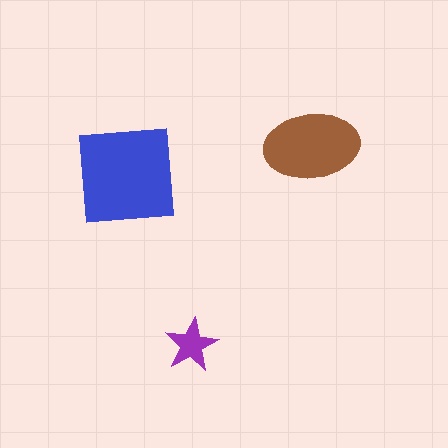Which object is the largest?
The blue square.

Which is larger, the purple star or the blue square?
The blue square.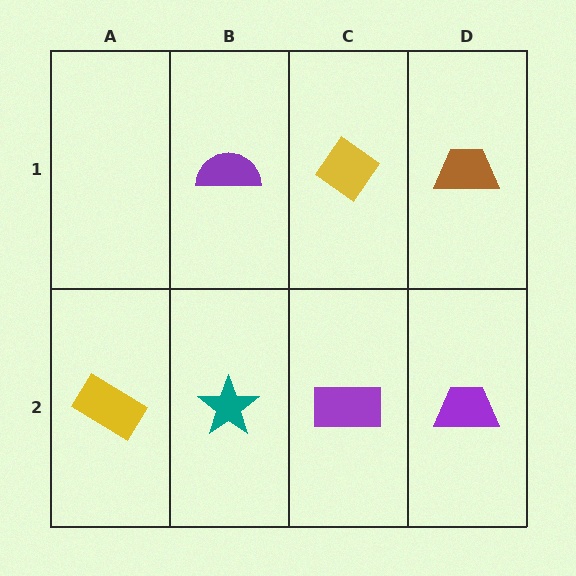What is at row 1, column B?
A purple semicircle.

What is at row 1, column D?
A brown trapezoid.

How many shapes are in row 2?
4 shapes.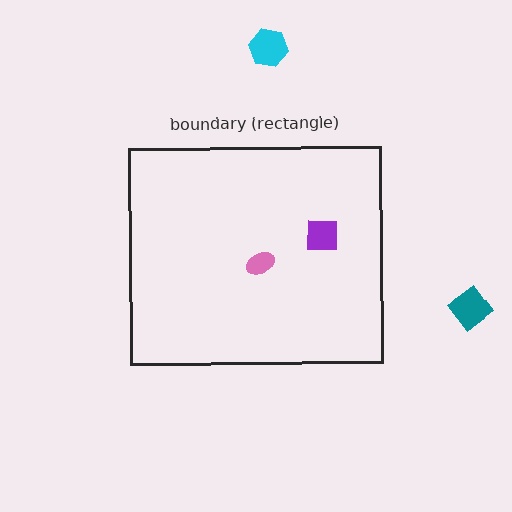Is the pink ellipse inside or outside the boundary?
Inside.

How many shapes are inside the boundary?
2 inside, 2 outside.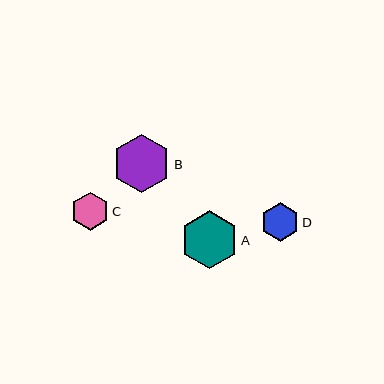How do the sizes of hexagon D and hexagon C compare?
Hexagon D and hexagon C are approximately the same size.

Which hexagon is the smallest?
Hexagon C is the smallest with a size of approximately 38 pixels.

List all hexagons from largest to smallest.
From largest to smallest: B, A, D, C.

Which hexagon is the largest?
Hexagon B is the largest with a size of approximately 58 pixels.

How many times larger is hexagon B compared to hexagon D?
Hexagon B is approximately 1.5 times the size of hexagon D.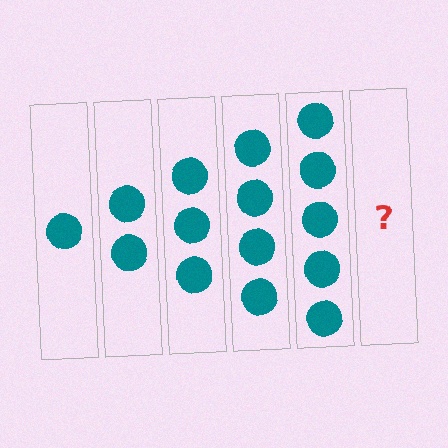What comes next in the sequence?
The next element should be 6 circles.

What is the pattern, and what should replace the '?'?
The pattern is that each step adds one more circle. The '?' should be 6 circles.